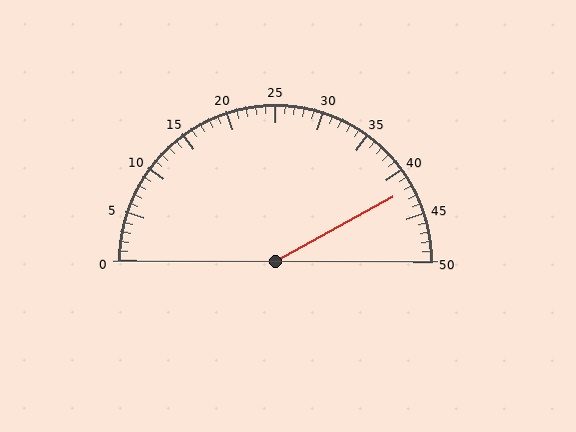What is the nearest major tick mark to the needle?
The nearest major tick mark is 40.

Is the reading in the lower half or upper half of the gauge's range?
The reading is in the upper half of the range (0 to 50).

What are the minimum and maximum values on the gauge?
The gauge ranges from 0 to 50.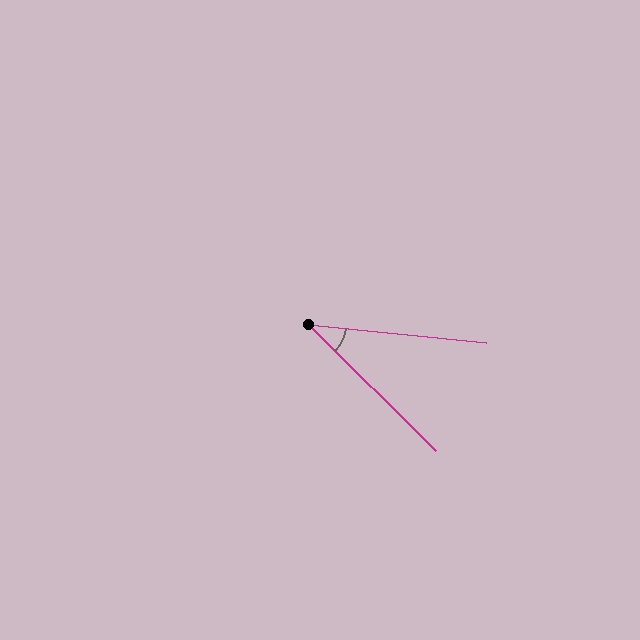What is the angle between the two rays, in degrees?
Approximately 39 degrees.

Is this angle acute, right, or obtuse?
It is acute.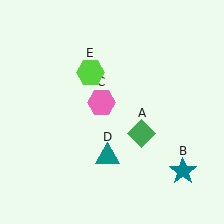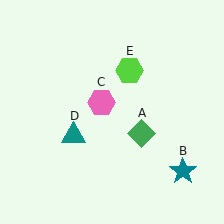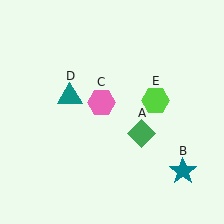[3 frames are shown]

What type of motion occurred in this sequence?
The teal triangle (object D), lime hexagon (object E) rotated clockwise around the center of the scene.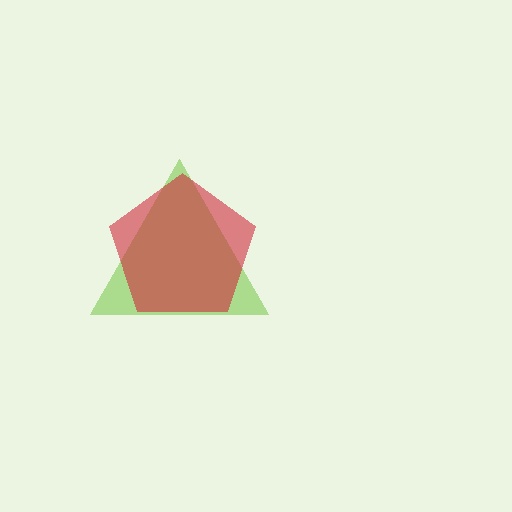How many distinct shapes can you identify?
There are 2 distinct shapes: a lime triangle, a red pentagon.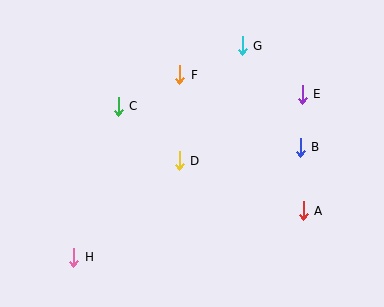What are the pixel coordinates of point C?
Point C is at (118, 106).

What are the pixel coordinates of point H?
Point H is at (74, 257).